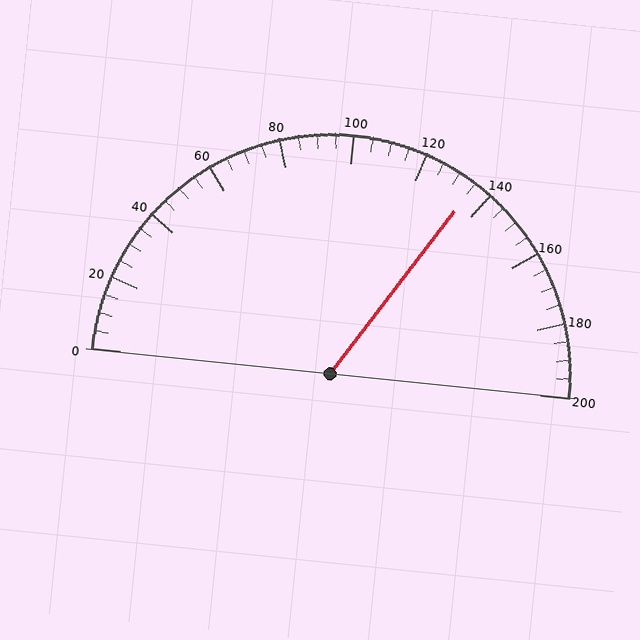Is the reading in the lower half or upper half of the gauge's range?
The reading is in the upper half of the range (0 to 200).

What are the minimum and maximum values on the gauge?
The gauge ranges from 0 to 200.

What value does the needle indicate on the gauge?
The needle indicates approximately 135.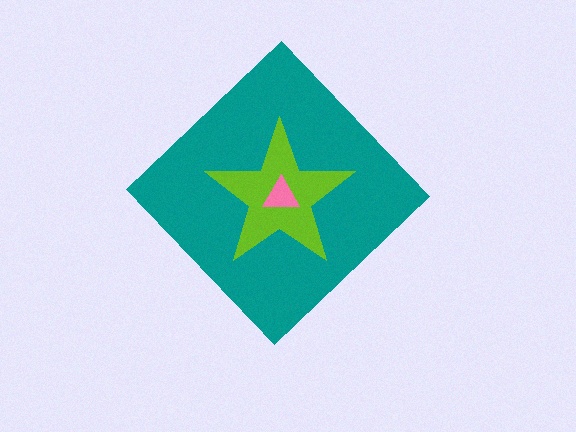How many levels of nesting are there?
3.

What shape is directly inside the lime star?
The pink triangle.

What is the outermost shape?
The teal diamond.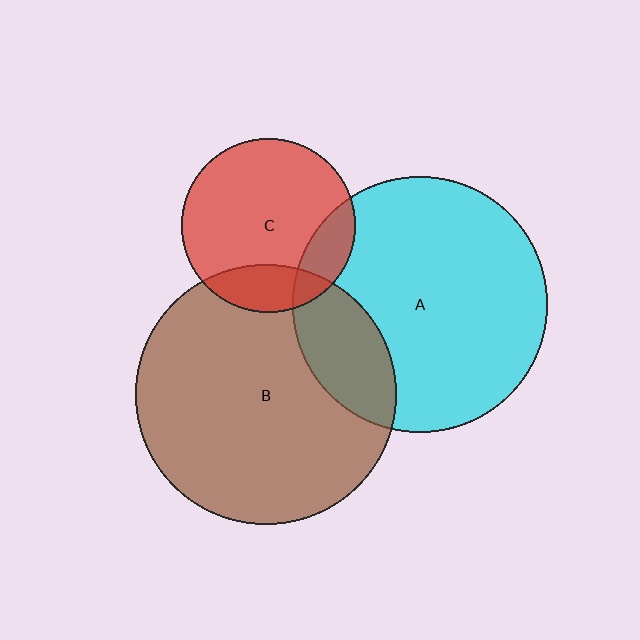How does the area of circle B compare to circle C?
Approximately 2.2 times.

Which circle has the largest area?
Circle B (brown).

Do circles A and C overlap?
Yes.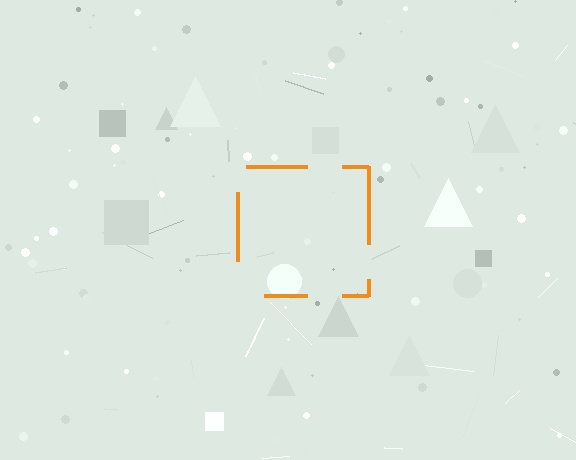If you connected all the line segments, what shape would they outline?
They would outline a square.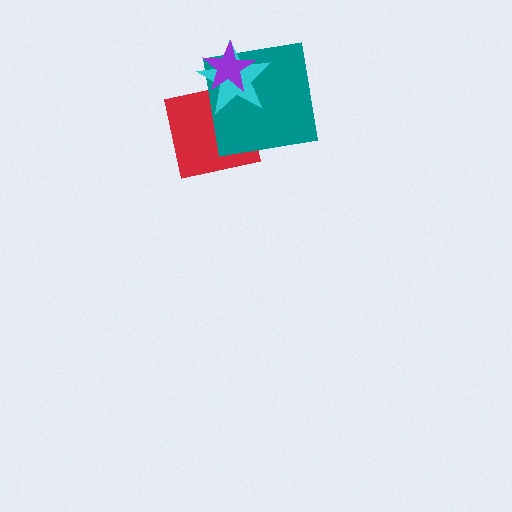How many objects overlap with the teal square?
3 objects overlap with the teal square.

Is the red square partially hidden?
Yes, it is partially covered by another shape.